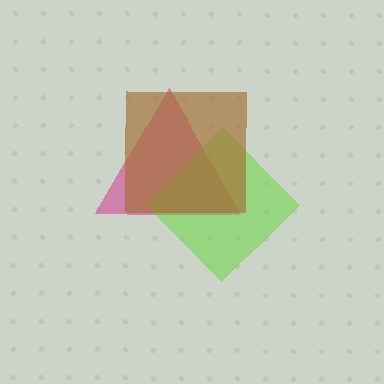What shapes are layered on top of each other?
The layered shapes are: a magenta triangle, a lime diamond, a brown square.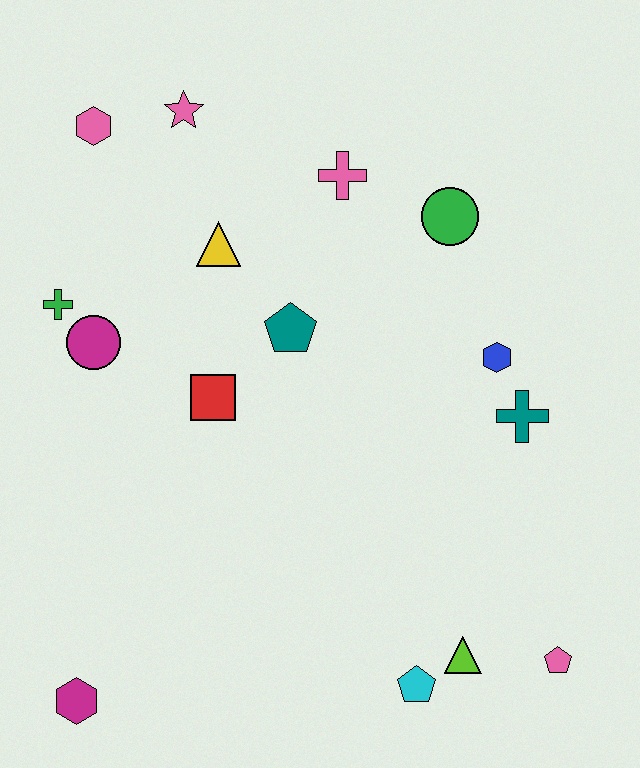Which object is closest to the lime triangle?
The cyan pentagon is closest to the lime triangle.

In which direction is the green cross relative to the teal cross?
The green cross is to the left of the teal cross.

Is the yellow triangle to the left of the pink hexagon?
No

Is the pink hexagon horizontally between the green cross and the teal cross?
Yes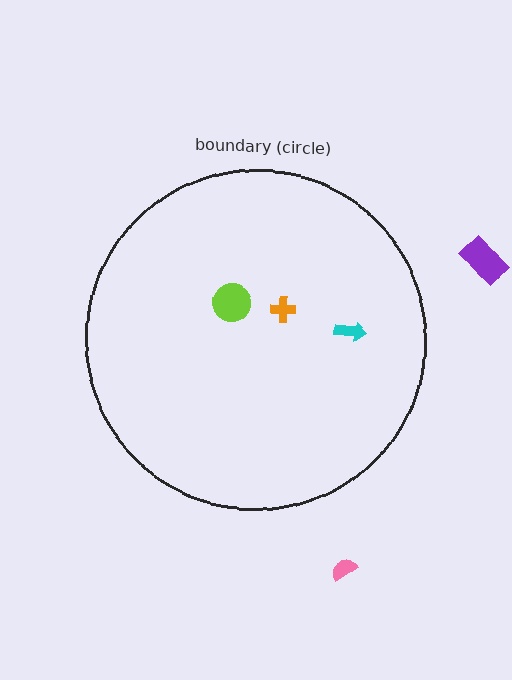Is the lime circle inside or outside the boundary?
Inside.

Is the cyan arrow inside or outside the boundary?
Inside.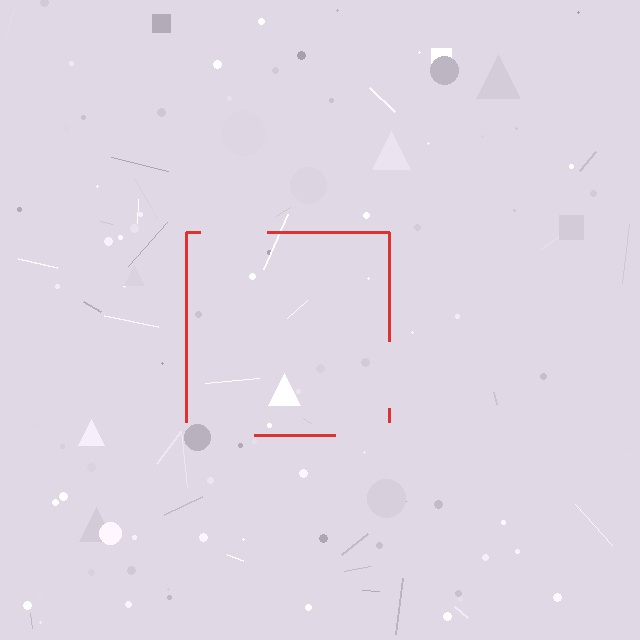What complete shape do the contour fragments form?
The contour fragments form a square.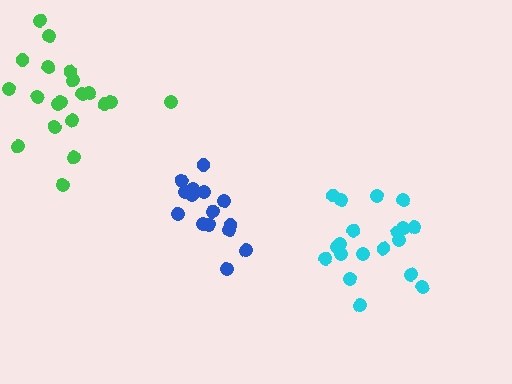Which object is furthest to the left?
The green cluster is leftmost.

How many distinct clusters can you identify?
There are 3 distinct clusters.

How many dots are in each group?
Group 1: 16 dots, Group 2: 19 dots, Group 3: 20 dots (55 total).